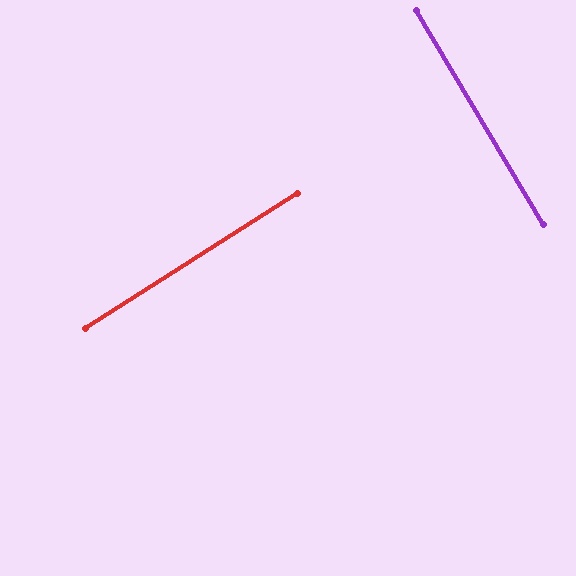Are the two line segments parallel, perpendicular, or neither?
Perpendicular — they meet at approximately 88°.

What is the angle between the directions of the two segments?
Approximately 88 degrees.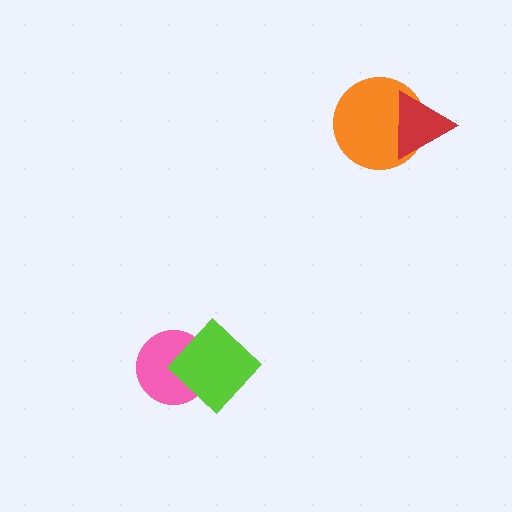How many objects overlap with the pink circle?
1 object overlaps with the pink circle.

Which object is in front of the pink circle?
The lime diamond is in front of the pink circle.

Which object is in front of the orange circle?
The red triangle is in front of the orange circle.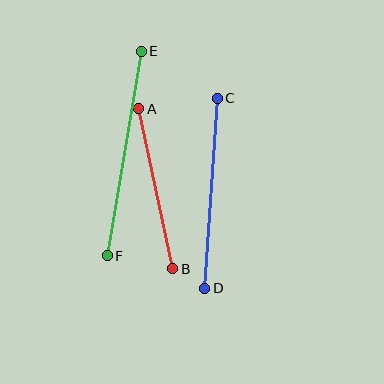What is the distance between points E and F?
The distance is approximately 207 pixels.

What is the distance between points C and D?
The distance is approximately 191 pixels.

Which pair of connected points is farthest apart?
Points E and F are farthest apart.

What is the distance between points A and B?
The distance is approximately 163 pixels.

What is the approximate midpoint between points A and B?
The midpoint is at approximately (156, 189) pixels.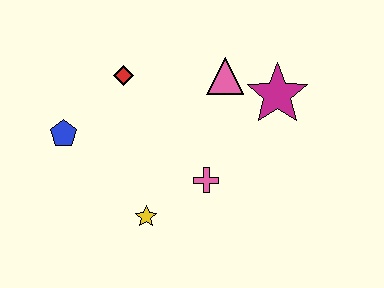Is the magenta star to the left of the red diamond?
No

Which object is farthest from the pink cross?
The blue pentagon is farthest from the pink cross.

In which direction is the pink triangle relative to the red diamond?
The pink triangle is to the right of the red diamond.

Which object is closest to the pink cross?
The yellow star is closest to the pink cross.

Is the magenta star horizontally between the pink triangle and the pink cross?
No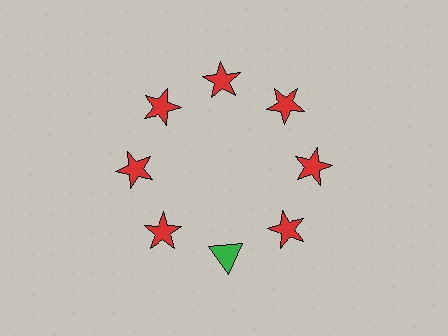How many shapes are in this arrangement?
There are 8 shapes arranged in a ring pattern.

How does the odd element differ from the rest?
It differs in both color (green instead of red) and shape (triangle instead of star).